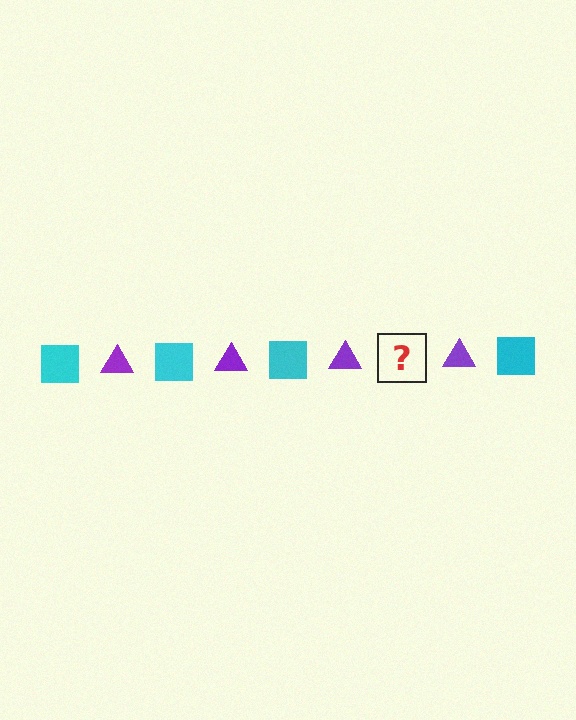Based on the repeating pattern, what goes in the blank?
The blank should be a cyan square.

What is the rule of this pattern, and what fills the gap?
The rule is that the pattern alternates between cyan square and purple triangle. The gap should be filled with a cyan square.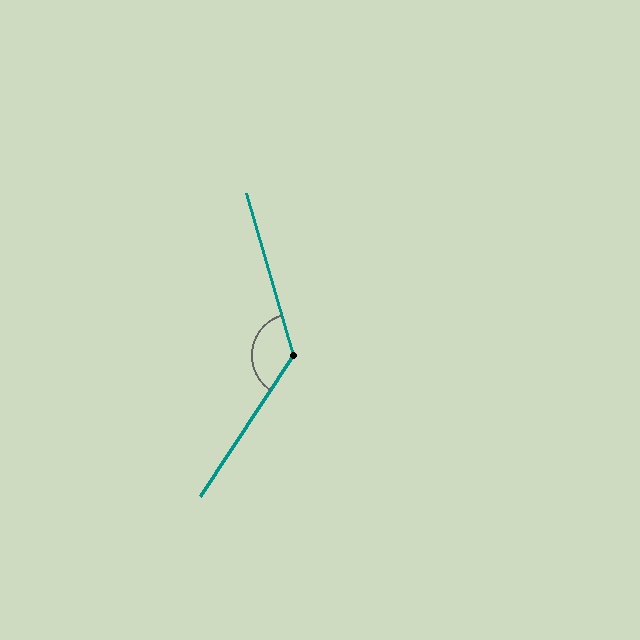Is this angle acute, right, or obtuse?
It is obtuse.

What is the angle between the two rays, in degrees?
Approximately 131 degrees.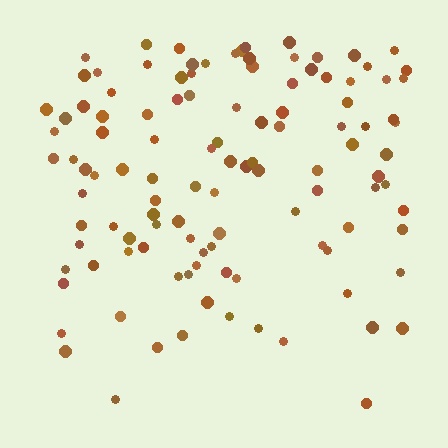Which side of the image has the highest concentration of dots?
The top.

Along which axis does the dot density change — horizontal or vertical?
Vertical.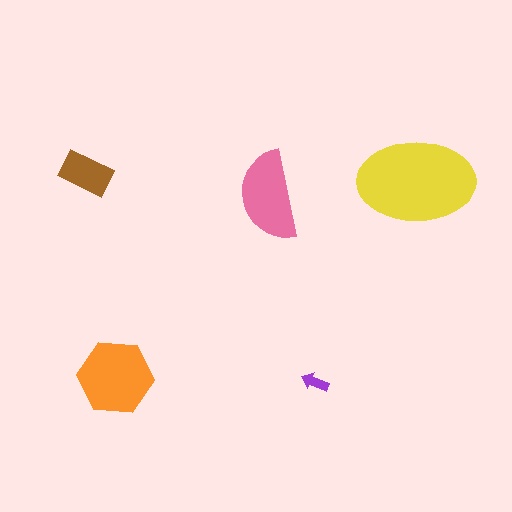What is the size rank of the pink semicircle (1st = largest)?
3rd.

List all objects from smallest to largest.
The purple arrow, the brown rectangle, the pink semicircle, the orange hexagon, the yellow ellipse.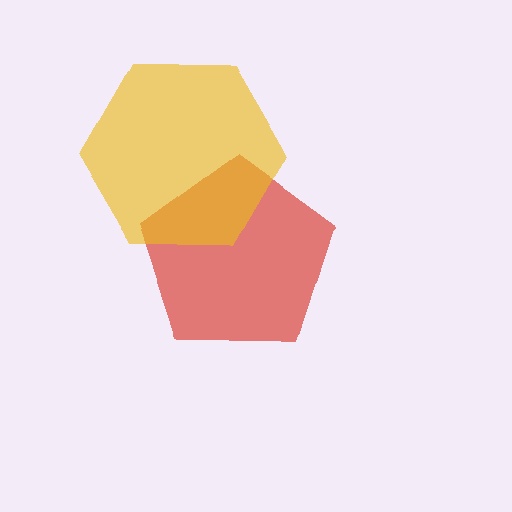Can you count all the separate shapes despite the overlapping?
Yes, there are 2 separate shapes.